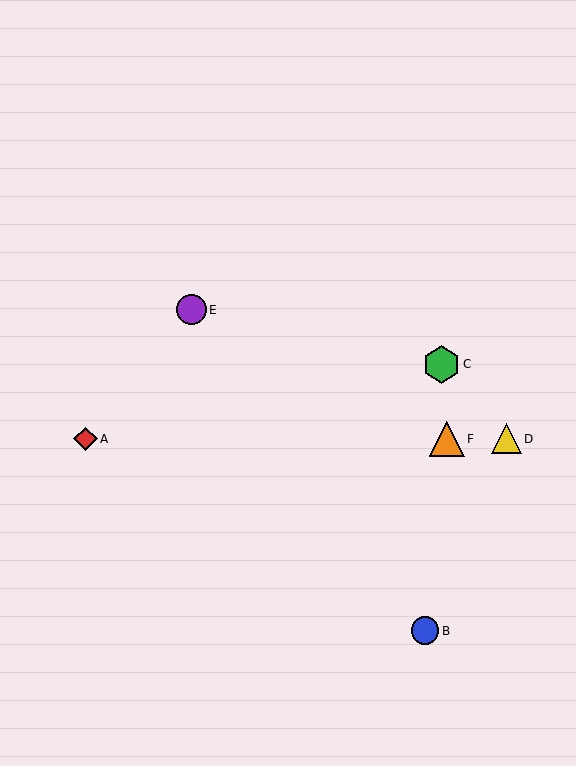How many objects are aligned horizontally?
3 objects (A, D, F) are aligned horizontally.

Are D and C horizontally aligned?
No, D is at y≈439 and C is at y≈364.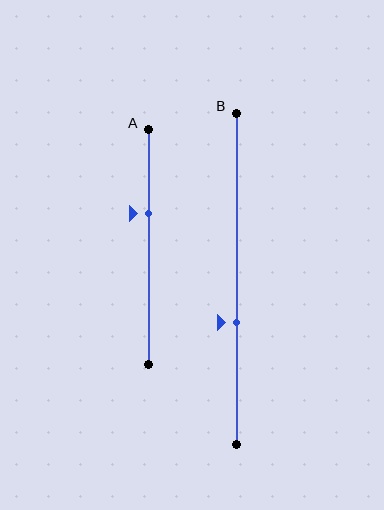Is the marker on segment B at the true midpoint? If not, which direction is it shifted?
No, the marker on segment B is shifted downward by about 13% of the segment length.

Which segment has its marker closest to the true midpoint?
Segment B has its marker closest to the true midpoint.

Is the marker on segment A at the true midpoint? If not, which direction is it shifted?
No, the marker on segment A is shifted upward by about 14% of the segment length.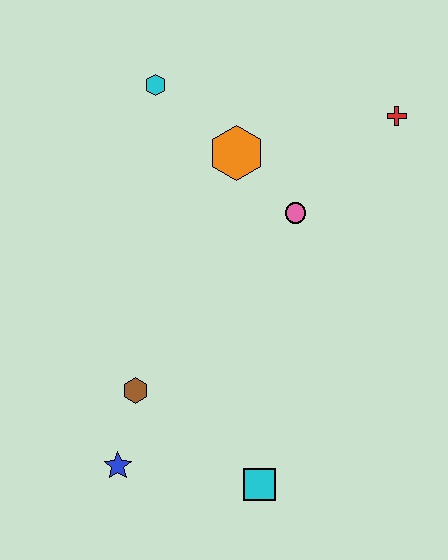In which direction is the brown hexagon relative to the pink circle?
The brown hexagon is below the pink circle.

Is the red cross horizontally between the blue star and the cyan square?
No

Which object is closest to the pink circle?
The orange hexagon is closest to the pink circle.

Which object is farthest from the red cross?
The blue star is farthest from the red cross.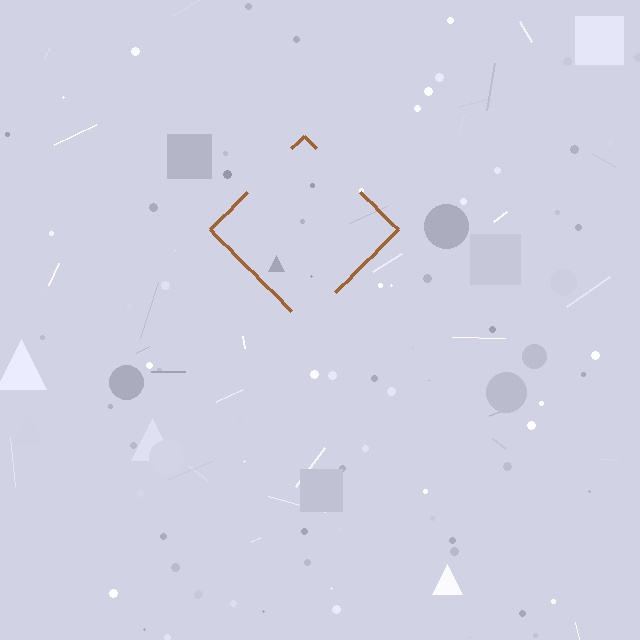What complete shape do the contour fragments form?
The contour fragments form a diamond.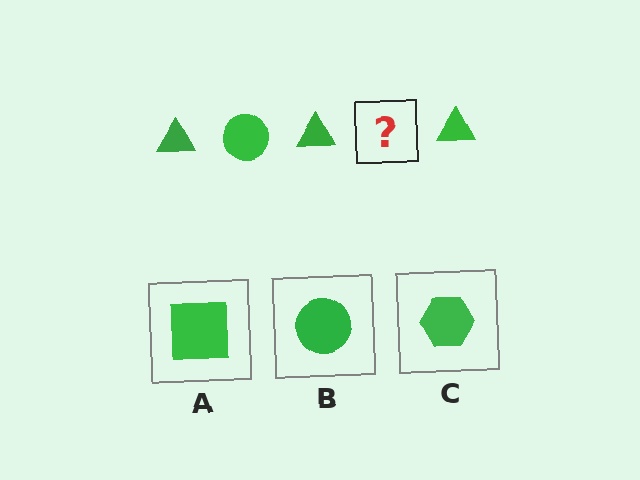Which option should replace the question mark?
Option B.